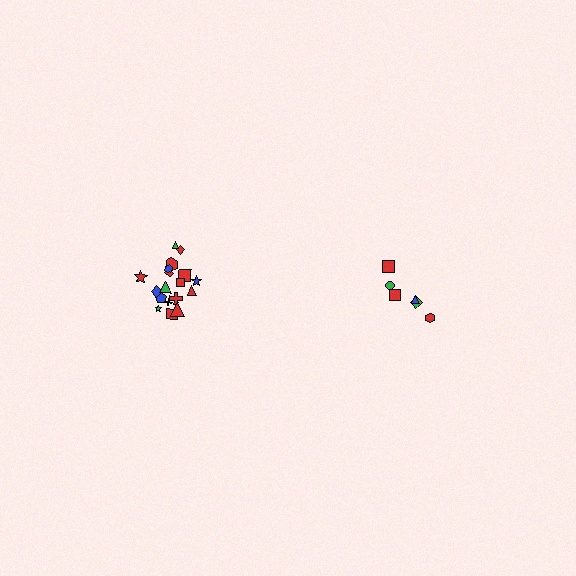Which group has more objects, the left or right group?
The left group.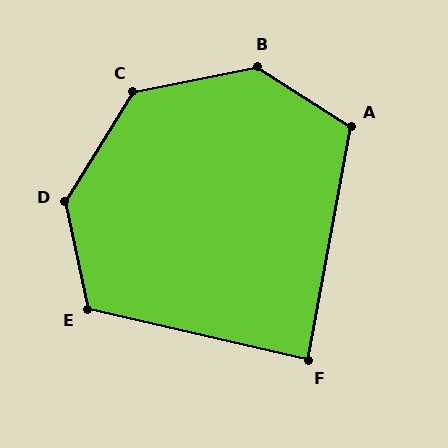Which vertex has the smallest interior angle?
F, at approximately 87 degrees.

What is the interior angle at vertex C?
Approximately 133 degrees (obtuse).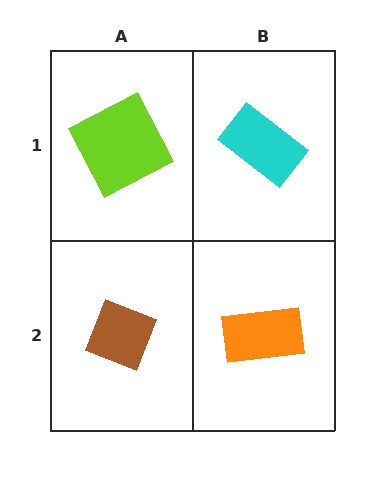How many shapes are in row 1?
2 shapes.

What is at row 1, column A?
A lime square.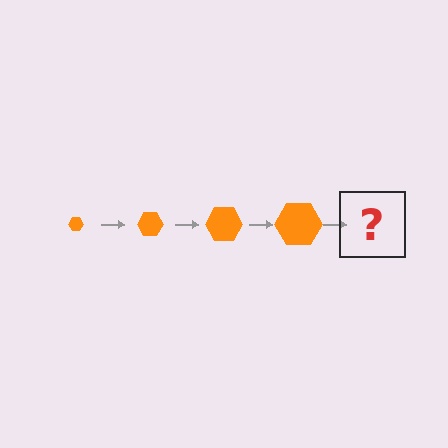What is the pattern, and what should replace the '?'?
The pattern is that the hexagon gets progressively larger each step. The '?' should be an orange hexagon, larger than the previous one.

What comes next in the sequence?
The next element should be an orange hexagon, larger than the previous one.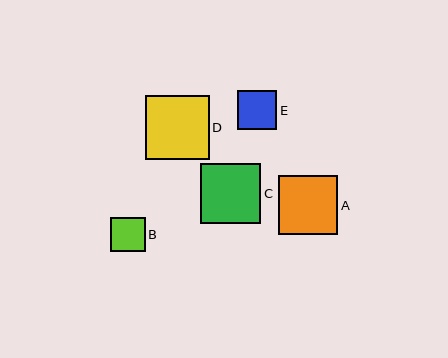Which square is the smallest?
Square B is the smallest with a size of approximately 35 pixels.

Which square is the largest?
Square D is the largest with a size of approximately 64 pixels.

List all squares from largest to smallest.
From largest to smallest: D, C, A, E, B.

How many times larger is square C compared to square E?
Square C is approximately 1.5 times the size of square E.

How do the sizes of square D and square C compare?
Square D and square C are approximately the same size.